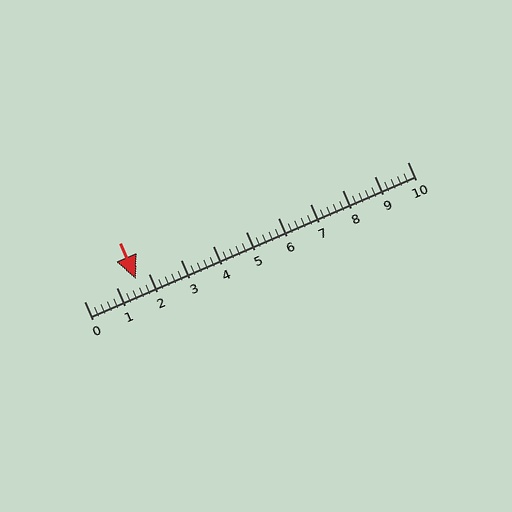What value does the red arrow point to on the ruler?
The red arrow points to approximately 1.6.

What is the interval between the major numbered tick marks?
The major tick marks are spaced 1 units apart.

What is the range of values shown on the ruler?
The ruler shows values from 0 to 10.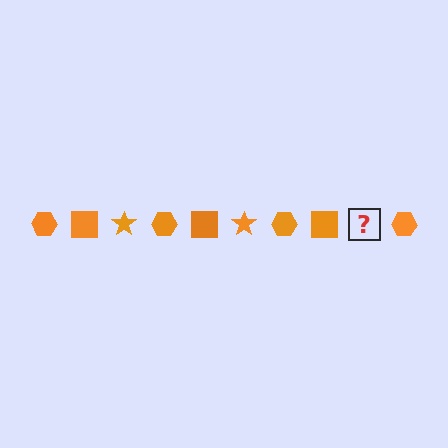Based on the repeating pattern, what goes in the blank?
The blank should be an orange star.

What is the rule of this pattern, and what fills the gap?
The rule is that the pattern cycles through hexagon, square, star shapes in orange. The gap should be filled with an orange star.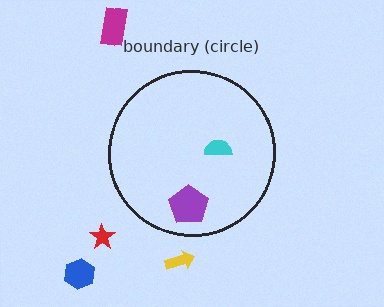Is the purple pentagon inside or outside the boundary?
Inside.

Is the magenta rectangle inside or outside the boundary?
Outside.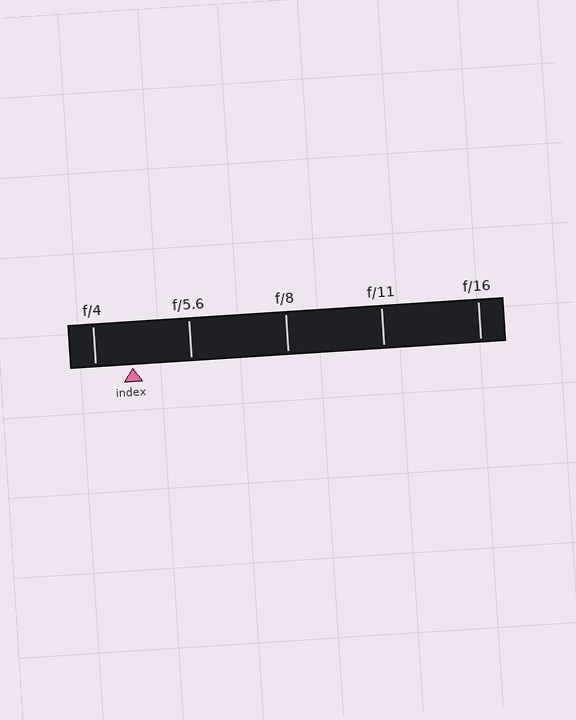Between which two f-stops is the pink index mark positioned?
The index mark is between f/4 and f/5.6.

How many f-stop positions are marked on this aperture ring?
There are 5 f-stop positions marked.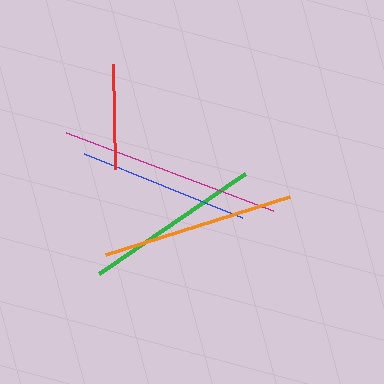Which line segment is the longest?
The magenta line is the longest at approximately 222 pixels.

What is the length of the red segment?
The red segment is approximately 105 pixels long.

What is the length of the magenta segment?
The magenta segment is approximately 222 pixels long.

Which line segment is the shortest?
The red line is the shortest at approximately 105 pixels.